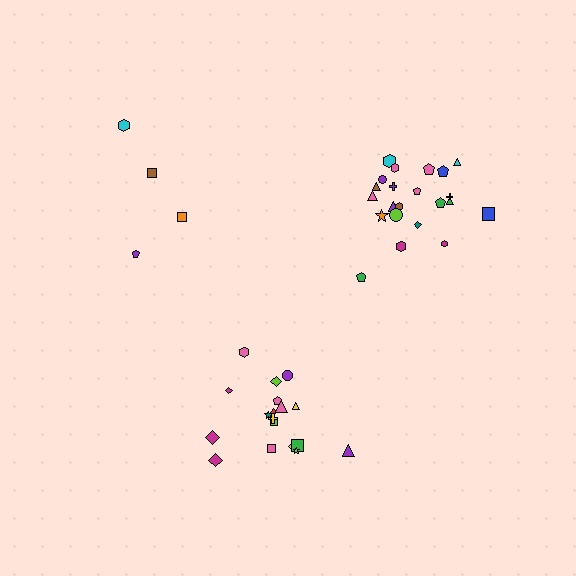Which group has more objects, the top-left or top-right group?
The top-right group.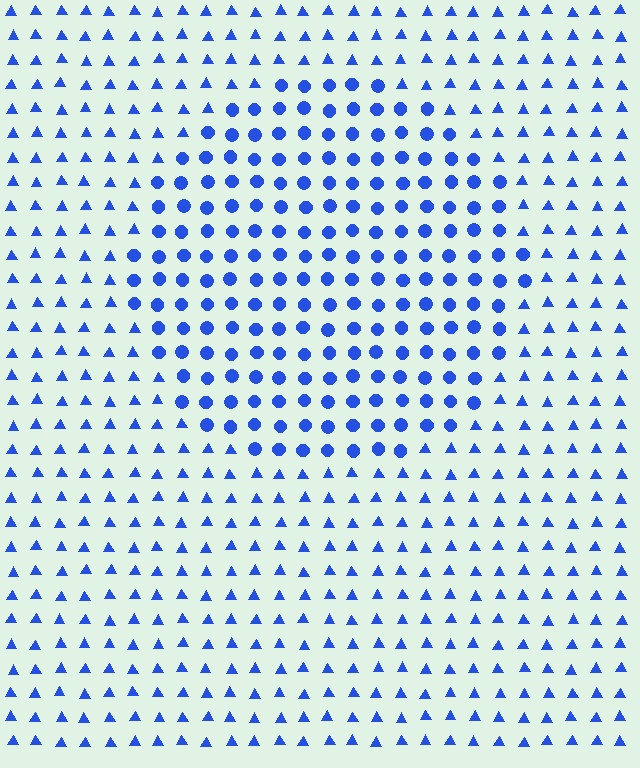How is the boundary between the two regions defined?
The boundary is defined by a change in element shape: circles inside vs. triangles outside. All elements share the same color and spacing.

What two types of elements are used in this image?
The image uses circles inside the circle region and triangles outside it.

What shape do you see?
I see a circle.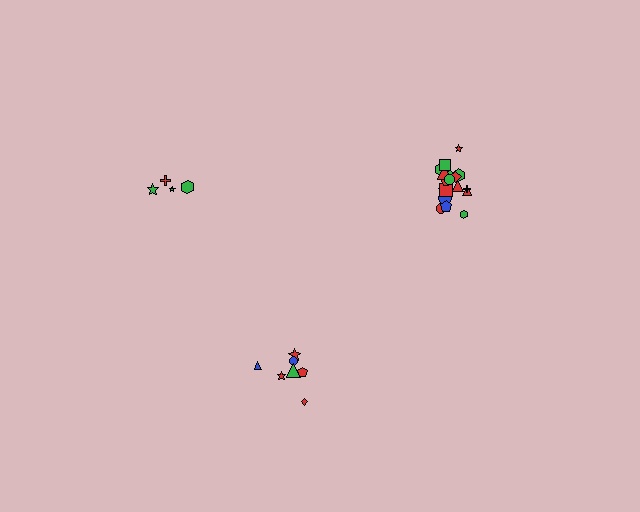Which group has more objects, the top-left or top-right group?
The top-right group.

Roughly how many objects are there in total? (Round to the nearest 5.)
Roughly 30 objects in total.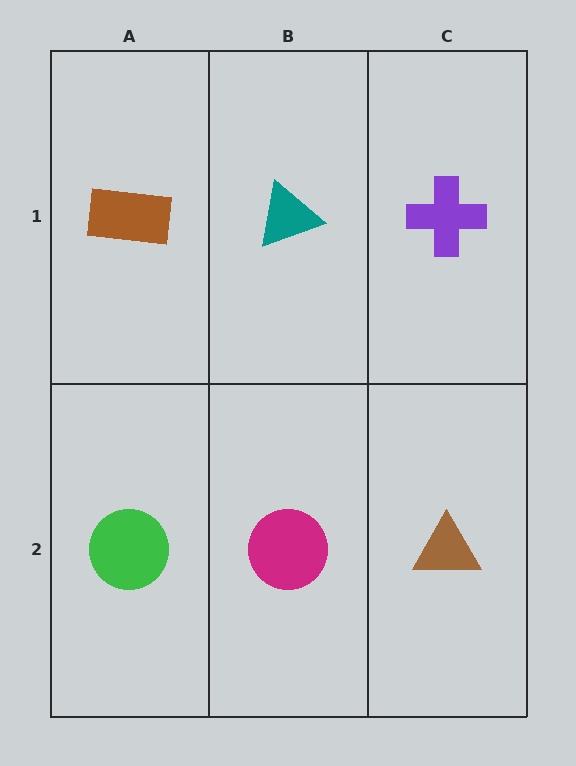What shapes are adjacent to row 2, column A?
A brown rectangle (row 1, column A), a magenta circle (row 2, column B).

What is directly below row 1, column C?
A brown triangle.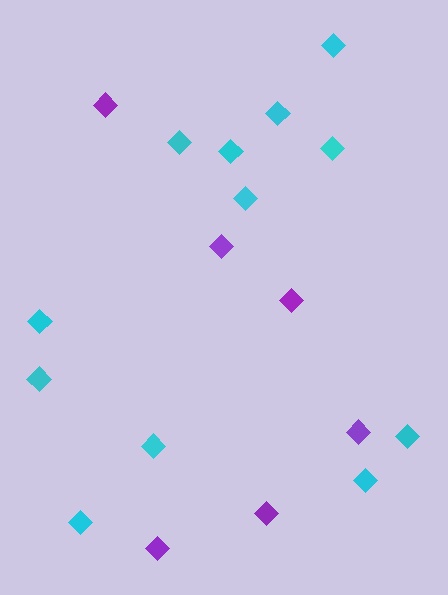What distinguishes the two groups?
There are 2 groups: one group of cyan diamonds (12) and one group of purple diamonds (6).